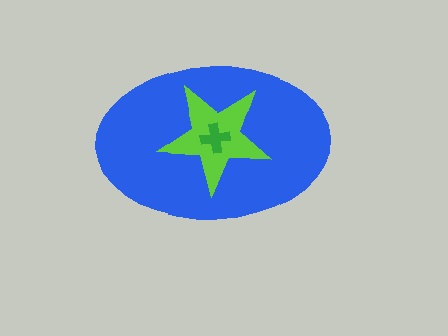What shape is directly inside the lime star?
The green cross.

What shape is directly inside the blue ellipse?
The lime star.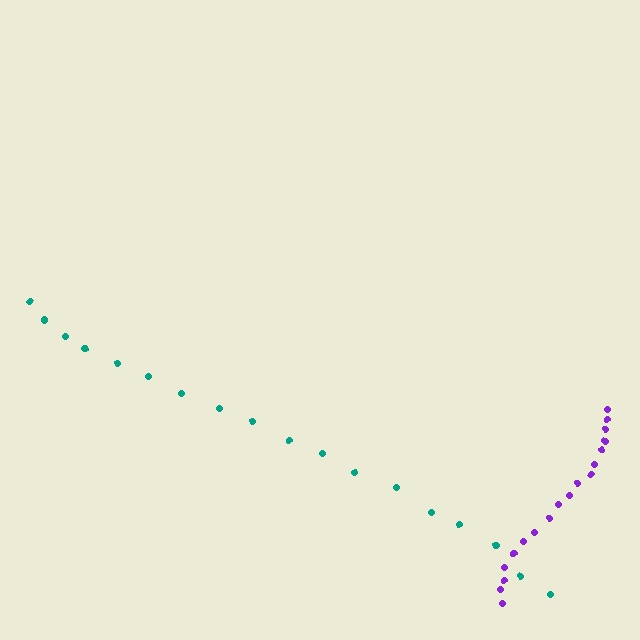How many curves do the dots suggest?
There are 2 distinct paths.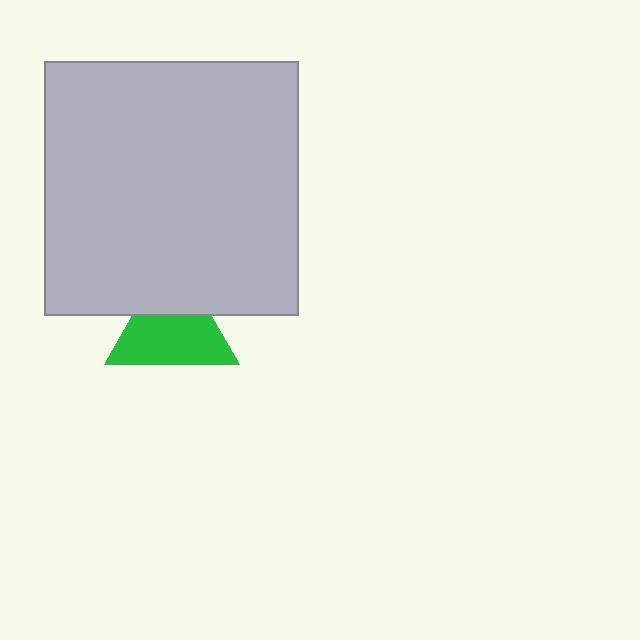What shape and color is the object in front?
The object in front is a light gray square.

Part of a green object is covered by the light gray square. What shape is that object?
It is a triangle.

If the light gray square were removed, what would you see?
You would see the complete green triangle.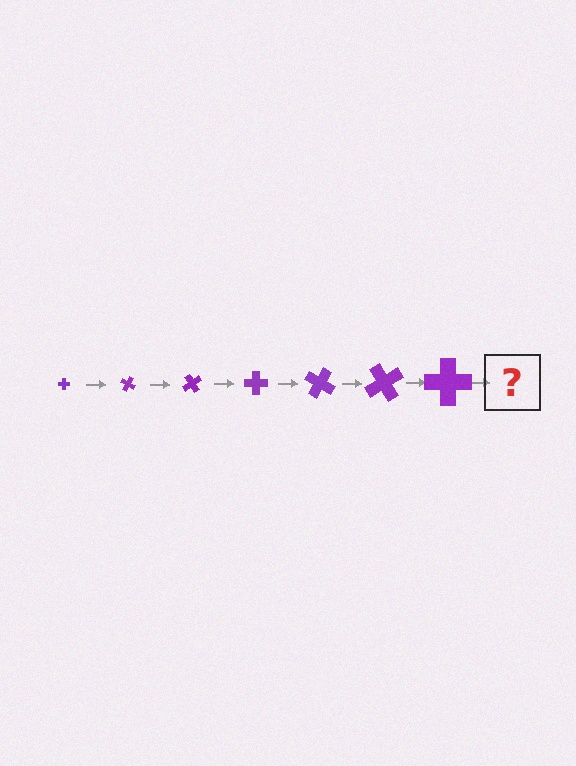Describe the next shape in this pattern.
It should be a cross, larger than the previous one and rotated 210 degrees from the start.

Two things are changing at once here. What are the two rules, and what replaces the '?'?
The two rules are that the cross grows larger each step and it rotates 30 degrees each step. The '?' should be a cross, larger than the previous one and rotated 210 degrees from the start.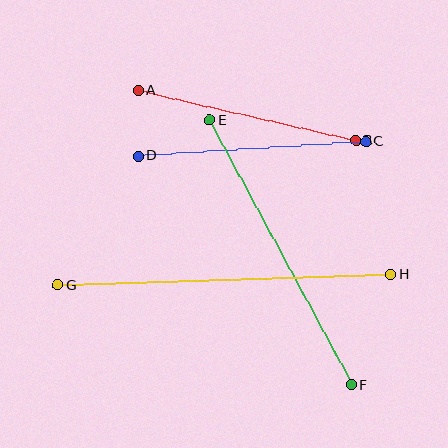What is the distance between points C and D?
The distance is approximately 228 pixels.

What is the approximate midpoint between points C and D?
The midpoint is at approximately (252, 149) pixels.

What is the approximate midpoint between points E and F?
The midpoint is at approximately (280, 252) pixels.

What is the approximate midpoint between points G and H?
The midpoint is at approximately (224, 280) pixels.